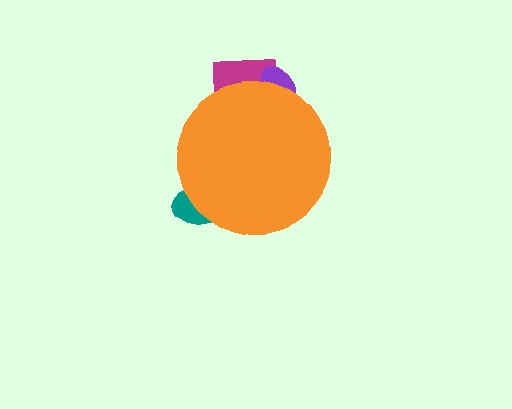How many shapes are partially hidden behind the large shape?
3 shapes are partially hidden.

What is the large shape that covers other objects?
An orange circle.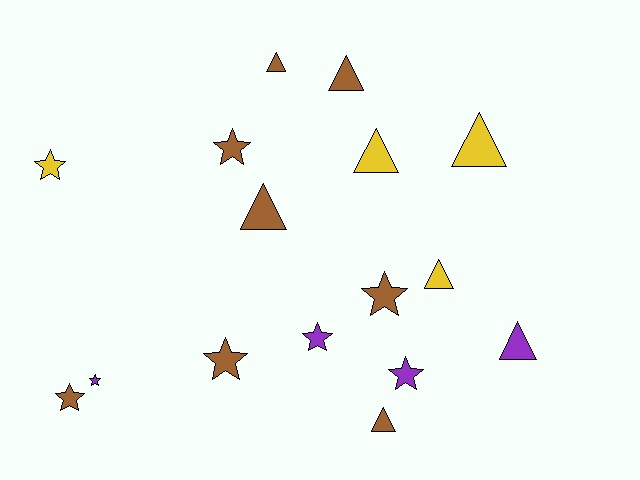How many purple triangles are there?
There is 1 purple triangle.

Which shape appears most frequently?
Star, with 8 objects.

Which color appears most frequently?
Brown, with 8 objects.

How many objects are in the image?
There are 16 objects.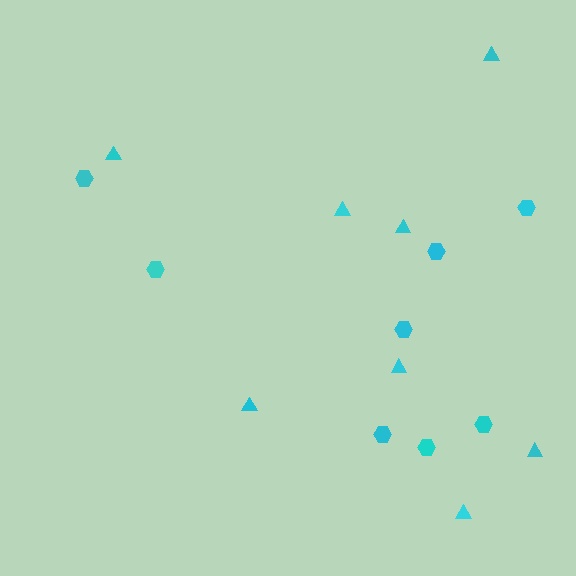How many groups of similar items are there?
There are 2 groups: one group of hexagons (8) and one group of triangles (8).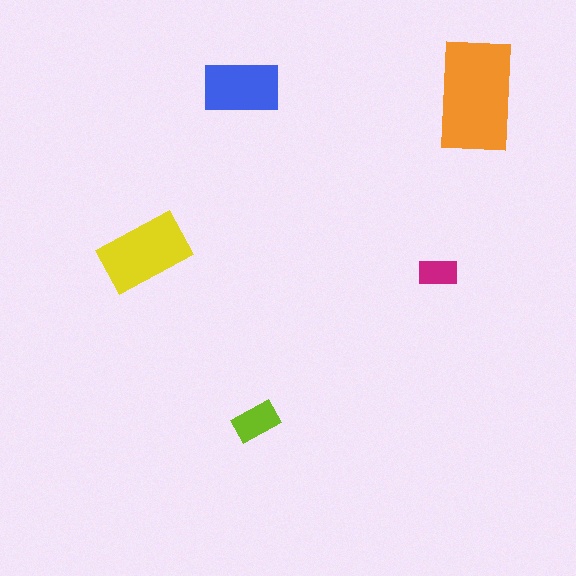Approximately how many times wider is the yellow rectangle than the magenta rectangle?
About 2.5 times wider.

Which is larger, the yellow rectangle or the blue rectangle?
The yellow one.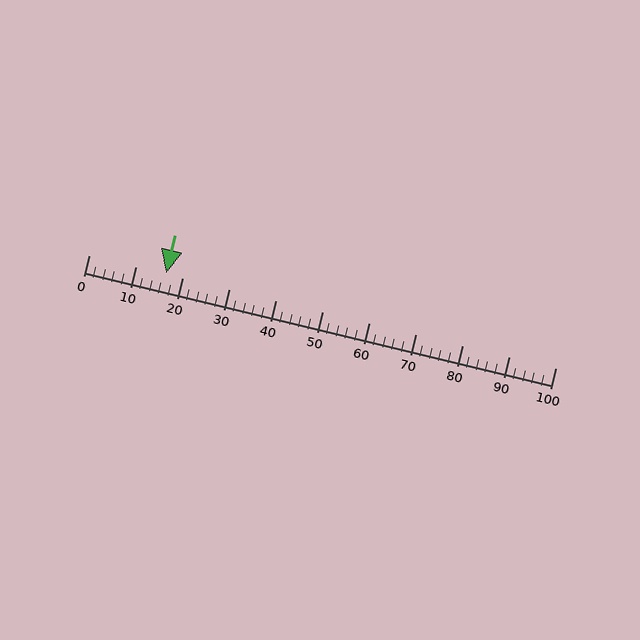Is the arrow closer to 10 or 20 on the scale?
The arrow is closer to 20.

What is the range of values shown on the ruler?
The ruler shows values from 0 to 100.